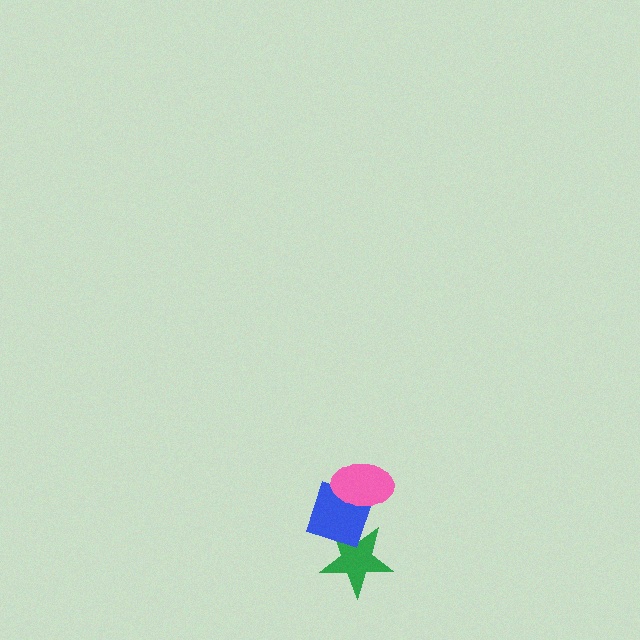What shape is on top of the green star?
The blue diamond is on top of the green star.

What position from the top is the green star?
The green star is 3rd from the top.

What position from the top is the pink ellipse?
The pink ellipse is 1st from the top.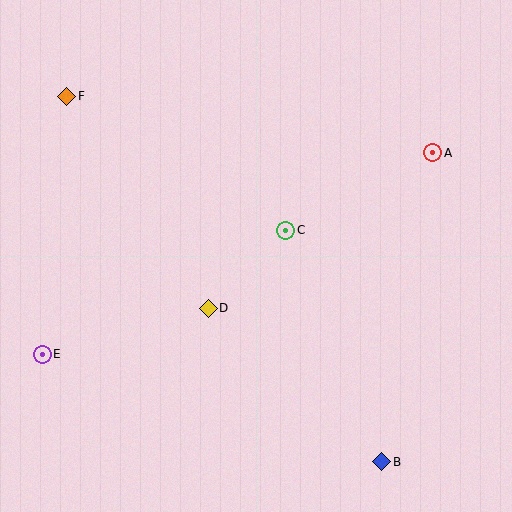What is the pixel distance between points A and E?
The distance between A and E is 439 pixels.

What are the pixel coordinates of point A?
Point A is at (433, 153).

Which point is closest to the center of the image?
Point C at (286, 230) is closest to the center.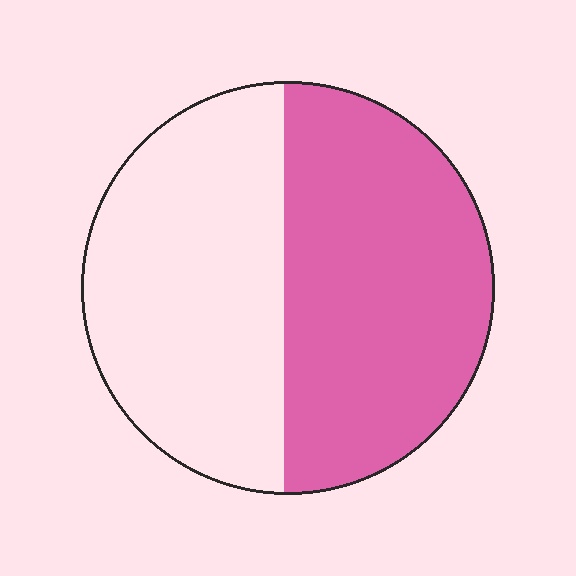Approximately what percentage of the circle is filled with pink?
Approximately 50%.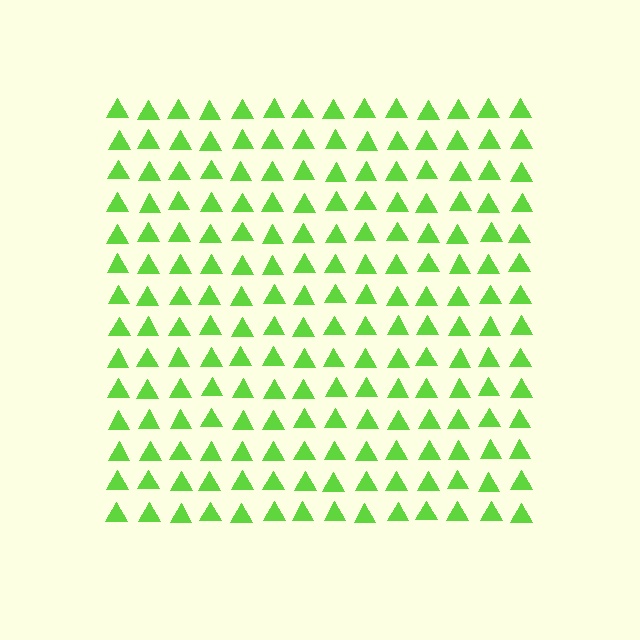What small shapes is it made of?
It is made of small triangles.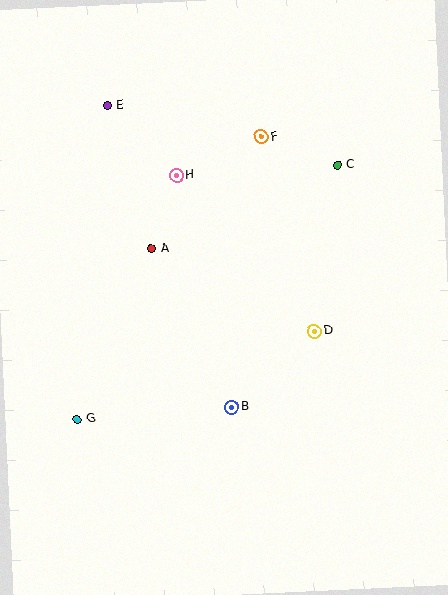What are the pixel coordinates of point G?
Point G is at (77, 419).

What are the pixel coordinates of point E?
Point E is at (107, 105).